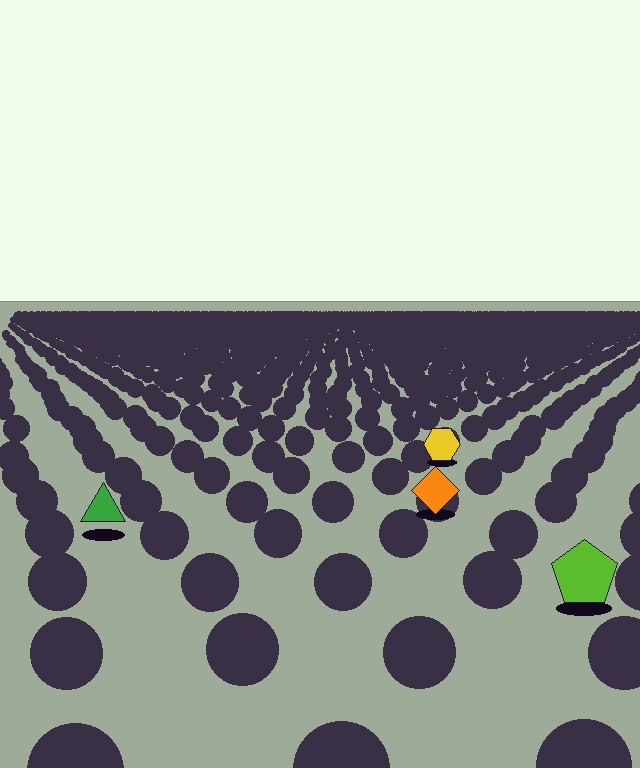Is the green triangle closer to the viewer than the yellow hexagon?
Yes. The green triangle is closer — you can tell from the texture gradient: the ground texture is coarser near it.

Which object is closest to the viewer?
The lime pentagon is closest. The texture marks near it are larger and more spread out.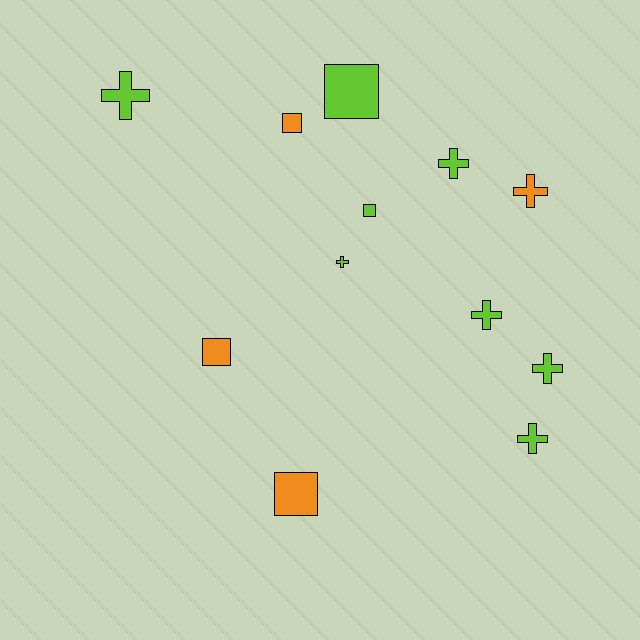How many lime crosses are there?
There are 6 lime crosses.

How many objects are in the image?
There are 12 objects.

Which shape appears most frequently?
Cross, with 7 objects.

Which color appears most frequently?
Lime, with 8 objects.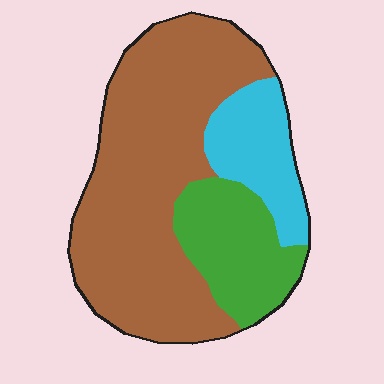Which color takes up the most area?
Brown, at roughly 65%.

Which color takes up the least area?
Cyan, at roughly 15%.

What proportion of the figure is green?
Green takes up about one fifth (1/5) of the figure.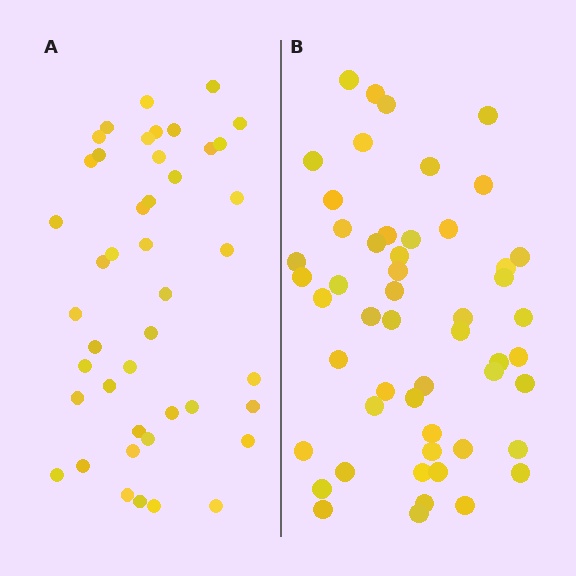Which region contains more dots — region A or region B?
Region B (the right region) has more dots.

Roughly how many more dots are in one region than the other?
Region B has roughly 8 or so more dots than region A.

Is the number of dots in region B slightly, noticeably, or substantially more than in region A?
Region B has only slightly more — the two regions are fairly close. The ratio is roughly 1.2 to 1.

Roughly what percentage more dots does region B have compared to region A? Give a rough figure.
About 20% more.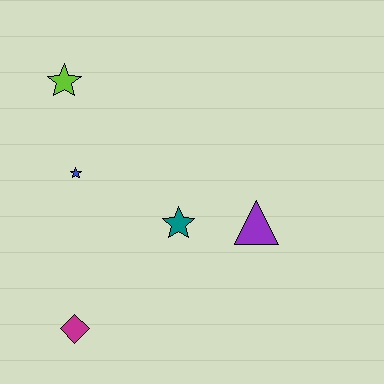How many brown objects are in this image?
There are no brown objects.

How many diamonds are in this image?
There is 1 diamond.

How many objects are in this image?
There are 5 objects.